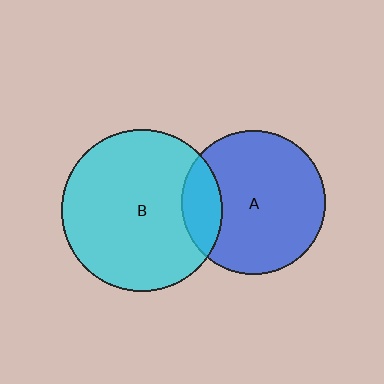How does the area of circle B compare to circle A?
Approximately 1.3 times.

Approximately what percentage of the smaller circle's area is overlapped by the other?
Approximately 20%.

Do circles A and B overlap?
Yes.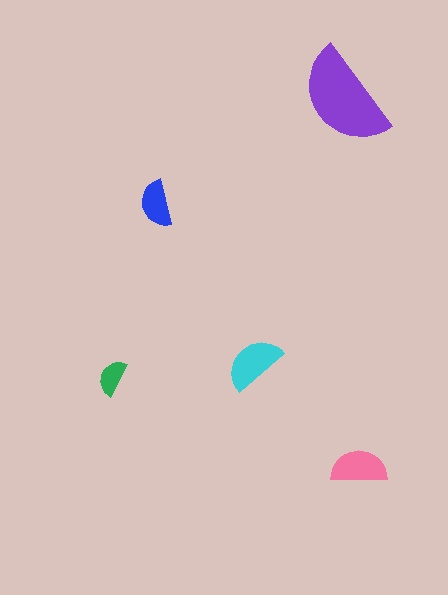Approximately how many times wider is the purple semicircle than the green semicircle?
About 3 times wider.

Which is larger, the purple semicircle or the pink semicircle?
The purple one.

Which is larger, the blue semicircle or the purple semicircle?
The purple one.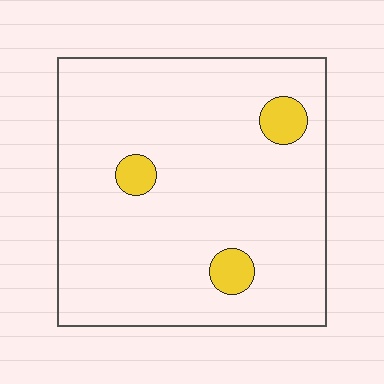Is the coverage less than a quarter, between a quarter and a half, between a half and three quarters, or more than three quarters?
Less than a quarter.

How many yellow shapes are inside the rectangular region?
3.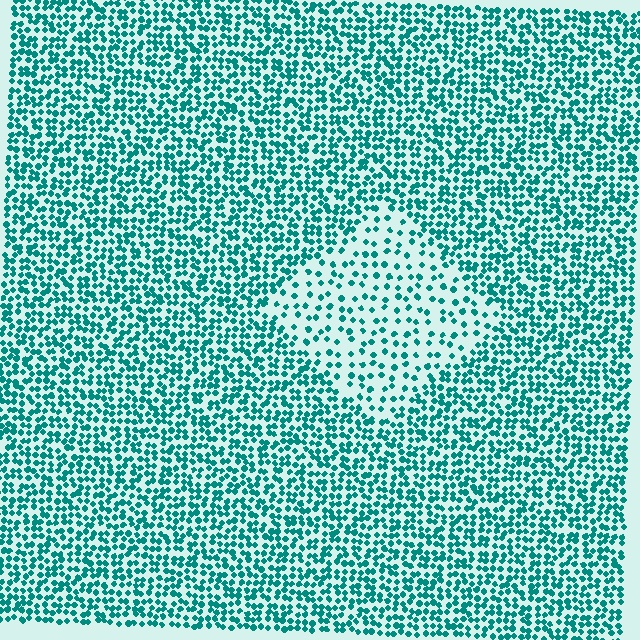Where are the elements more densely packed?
The elements are more densely packed outside the diamond boundary.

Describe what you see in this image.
The image contains small teal elements arranged at two different densities. A diamond-shaped region is visible where the elements are less densely packed than the surrounding area.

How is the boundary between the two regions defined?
The boundary is defined by a change in element density (approximately 2.2x ratio). All elements are the same color, size, and shape.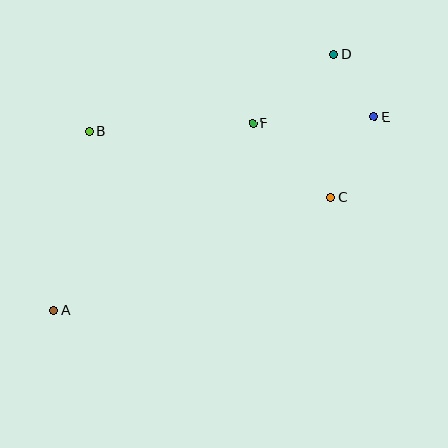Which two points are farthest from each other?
Points A and D are farthest from each other.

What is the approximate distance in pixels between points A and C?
The distance between A and C is approximately 300 pixels.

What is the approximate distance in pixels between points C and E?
The distance between C and E is approximately 91 pixels.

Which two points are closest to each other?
Points D and E are closest to each other.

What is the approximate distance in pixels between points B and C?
The distance between B and C is approximately 251 pixels.